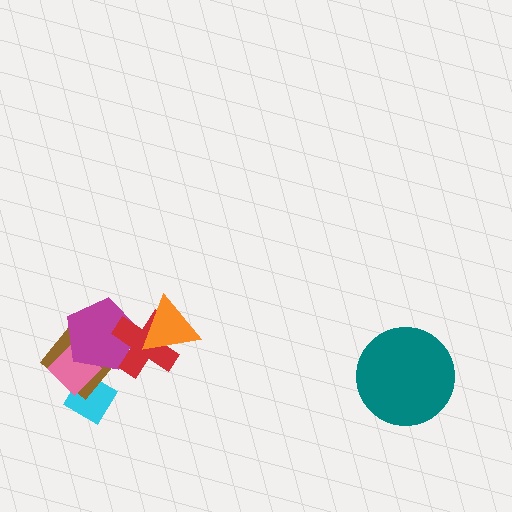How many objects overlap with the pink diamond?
3 objects overlap with the pink diamond.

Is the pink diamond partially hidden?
Yes, it is partially covered by another shape.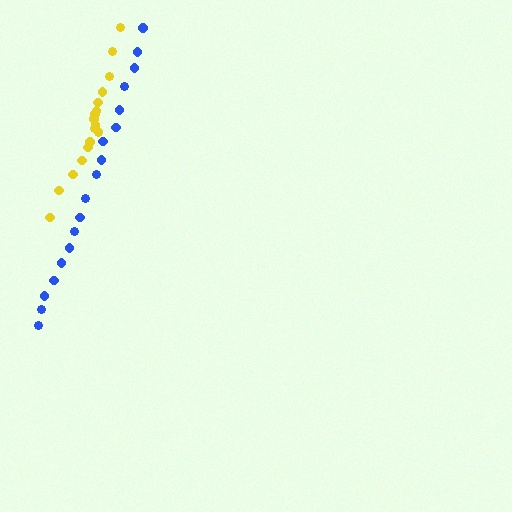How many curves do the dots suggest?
There are 2 distinct paths.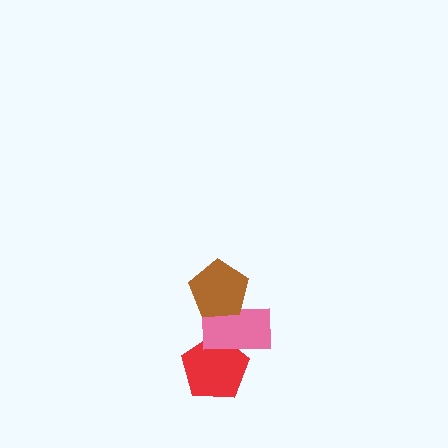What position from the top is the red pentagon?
The red pentagon is 3rd from the top.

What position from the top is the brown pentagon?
The brown pentagon is 1st from the top.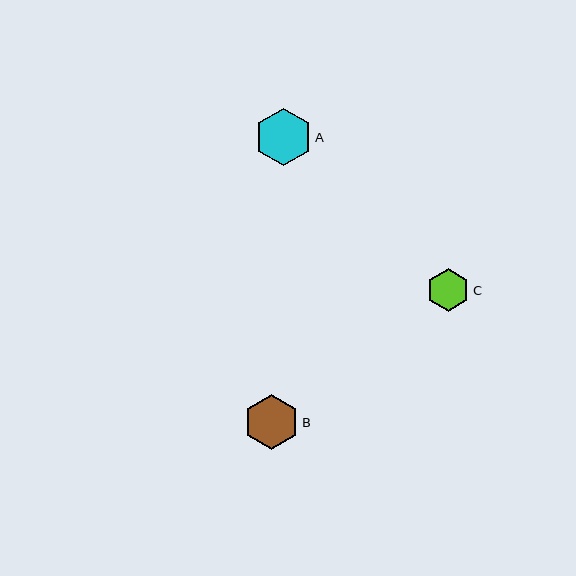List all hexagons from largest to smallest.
From largest to smallest: A, B, C.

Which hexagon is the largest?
Hexagon A is the largest with a size of approximately 57 pixels.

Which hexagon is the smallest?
Hexagon C is the smallest with a size of approximately 43 pixels.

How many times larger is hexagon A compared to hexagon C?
Hexagon A is approximately 1.3 times the size of hexagon C.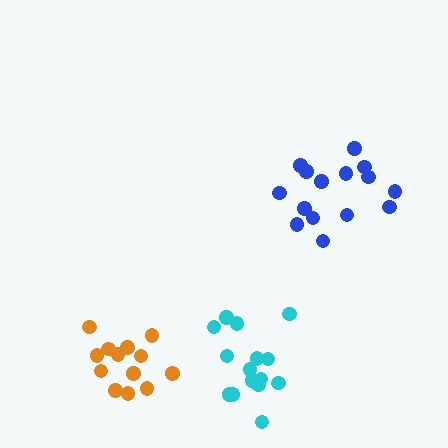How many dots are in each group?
Group 1: 15 dots, Group 2: 13 dots, Group 3: 15 dots (43 total).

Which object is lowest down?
The orange cluster is bottommost.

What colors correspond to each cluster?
The clusters are colored: blue, orange, cyan.